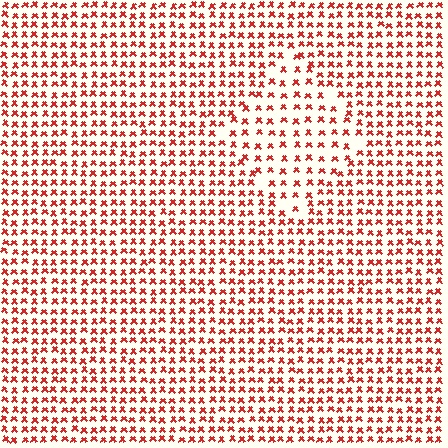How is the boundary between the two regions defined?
The boundary is defined by a change in element density (approximately 1.6x ratio). All elements are the same color, size, and shape.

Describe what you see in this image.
The image contains small red elements arranged at two different densities. A diamond-shaped region is visible where the elements are less densely packed than the surrounding area.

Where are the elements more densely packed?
The elements are more densely packed outside the diamond boundary.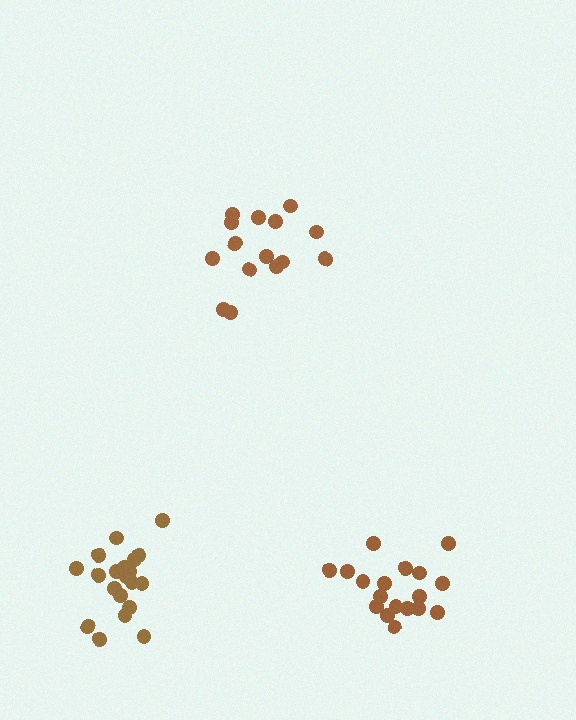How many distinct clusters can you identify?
There are 3 distinct clusters.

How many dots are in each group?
Group 1: 21 dots, Group 2: 15 dots, Group 3: 18 dots (54 total).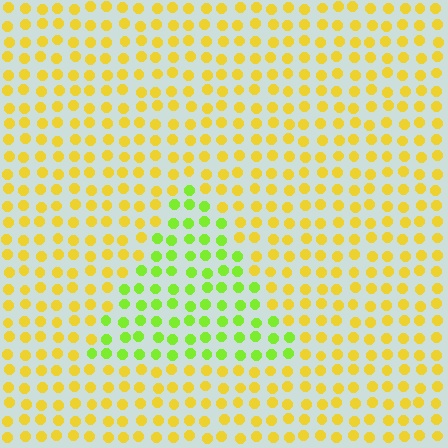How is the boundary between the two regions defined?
The boundary is defined purely by a slight shift in hue (about 45 degrees). Spacing, size, and orientation are identical on both sides.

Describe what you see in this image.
The image is filled with small yellow elements in a uniform arrangement. A triangle-shaped region is visible where the elements are tinted to a slightly different hue, forming a subtle color boundary.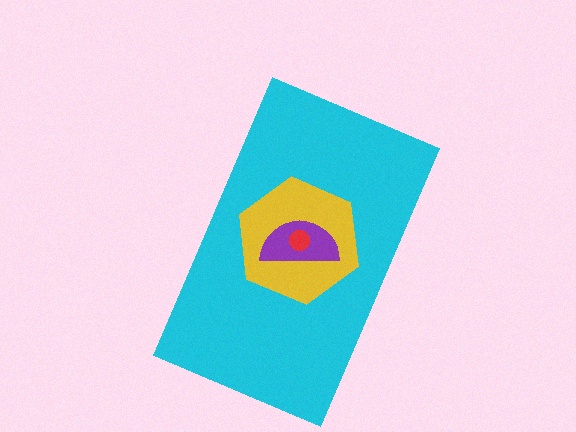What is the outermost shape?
The cyan rectangle.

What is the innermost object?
The red circle.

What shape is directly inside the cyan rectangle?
The yellow hexagon.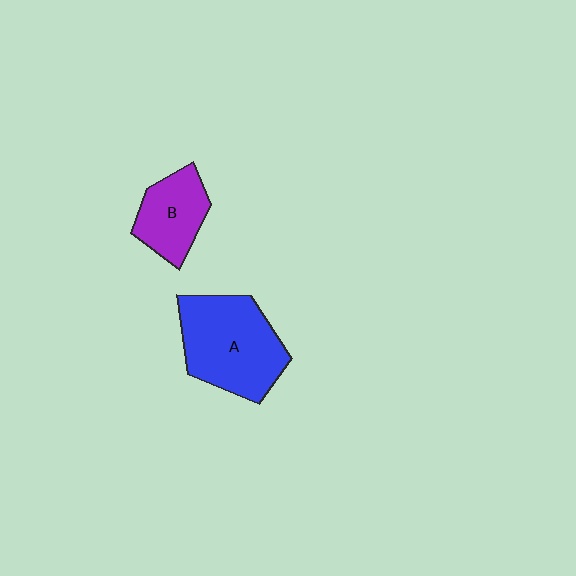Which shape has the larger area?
Shape A (blue).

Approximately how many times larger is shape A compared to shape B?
Approximately 1.7 times.